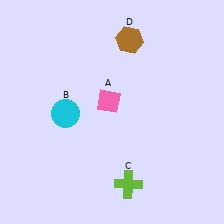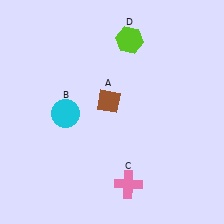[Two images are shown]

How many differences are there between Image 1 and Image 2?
There are 3 differences between the two images.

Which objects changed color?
A changed from pink to brown. C changed from lime to pink. D changed from brown to lime.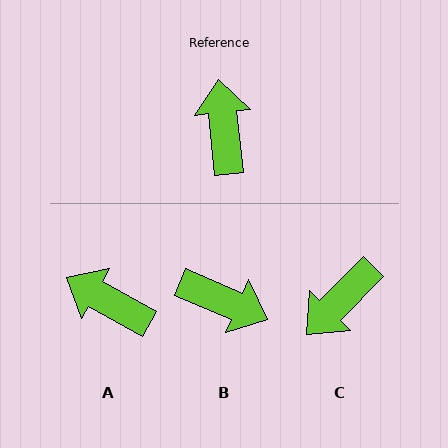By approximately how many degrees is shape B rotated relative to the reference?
Approximately 119 degrees clockwise.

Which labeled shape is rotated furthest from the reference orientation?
C, about 129 degrees away.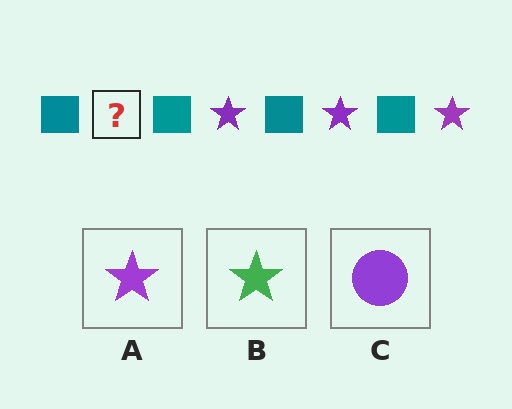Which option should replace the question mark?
Option A.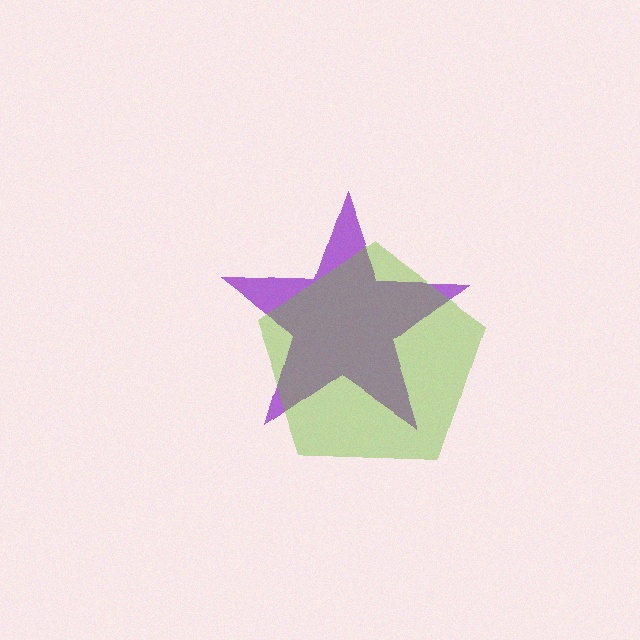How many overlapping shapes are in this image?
There are 2 overlapping shapes in the image.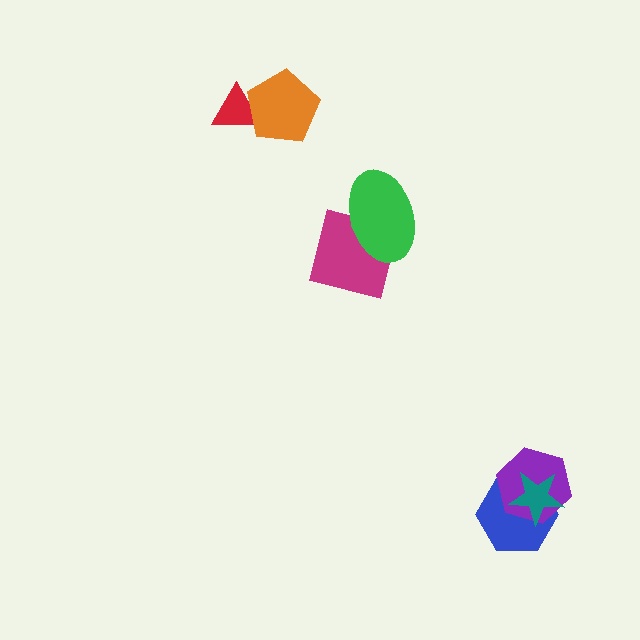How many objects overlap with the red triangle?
1 object overlaps with the red triangle.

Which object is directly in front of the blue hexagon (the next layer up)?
The purple hexagon is directly in front of the blue hexagon.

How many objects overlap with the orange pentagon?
1 object overlaps with the orange pentagon.